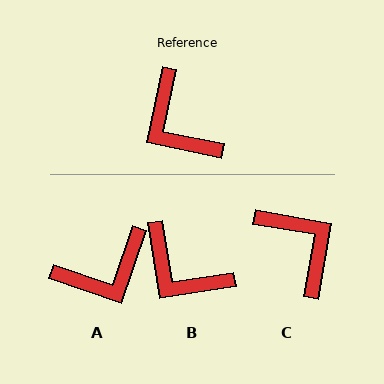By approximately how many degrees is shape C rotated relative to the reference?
Approximately 178 degrees clockwise.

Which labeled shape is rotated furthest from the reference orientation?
C, about 178 degrees away.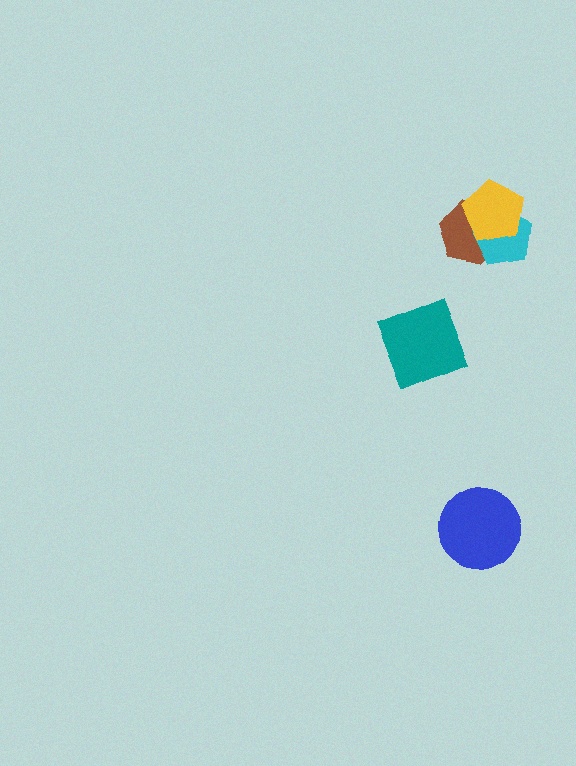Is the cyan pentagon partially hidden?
Yes, it is partially covered by another shape.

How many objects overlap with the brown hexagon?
2 objects overlap with the brown hexagon.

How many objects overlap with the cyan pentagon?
2 objects overlap with the cyan pentagon.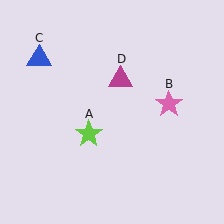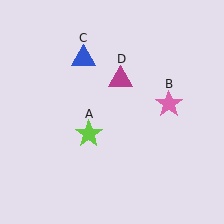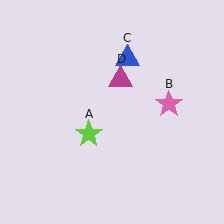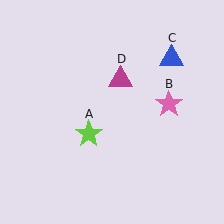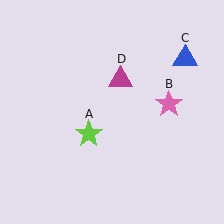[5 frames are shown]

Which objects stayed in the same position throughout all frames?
Lime star (object A) and pink star (object B) and magenta triangle (object D) remained stationary.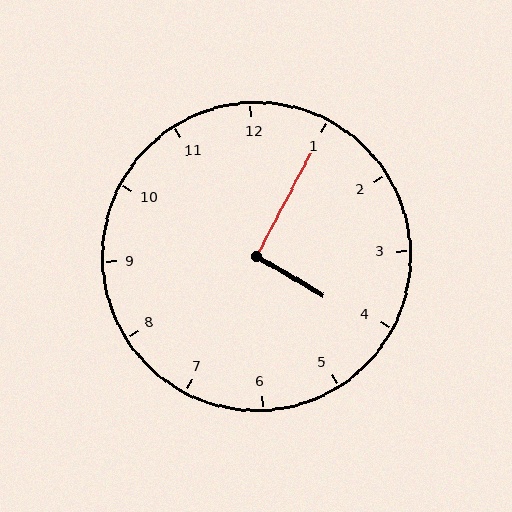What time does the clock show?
4:05.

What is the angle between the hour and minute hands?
Approximately 92 degrees.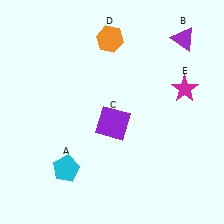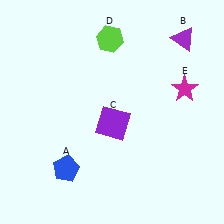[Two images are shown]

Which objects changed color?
A changed from cyan to blue. D changed from orange to lime.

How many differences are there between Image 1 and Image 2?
There are 2 differences between the two images.